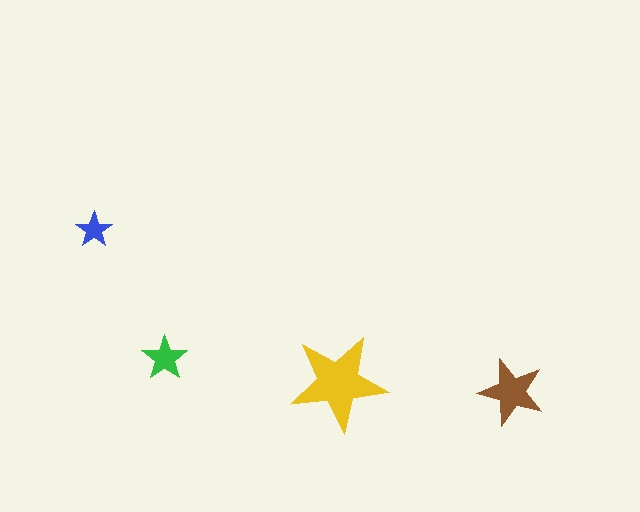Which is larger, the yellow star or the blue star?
The yellow one.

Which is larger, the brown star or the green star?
The brown one.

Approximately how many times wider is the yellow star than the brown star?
About 1.5 times wider.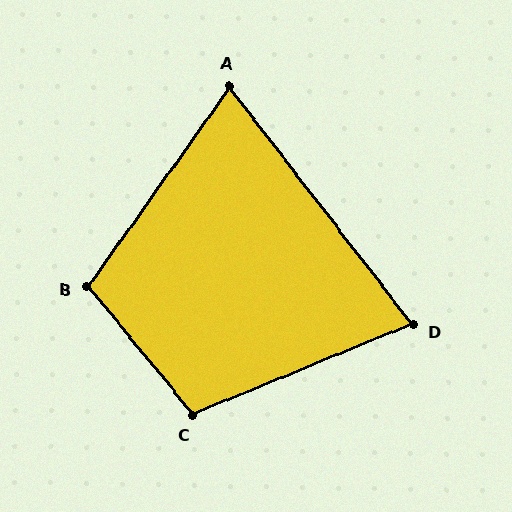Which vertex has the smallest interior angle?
A, at approximately 73 degrees.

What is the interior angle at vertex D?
Approximately 75 degrees (acute).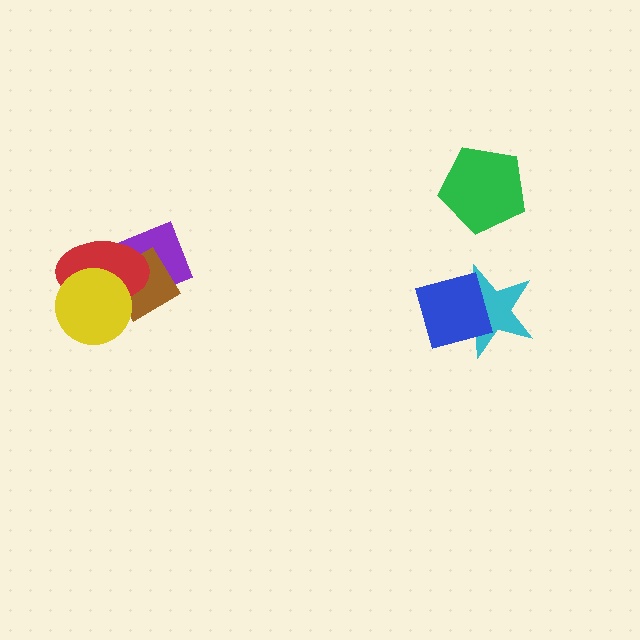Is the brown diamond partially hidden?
Yes, it is partially covered by another shape.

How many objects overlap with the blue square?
1 object overlaps with the blue square.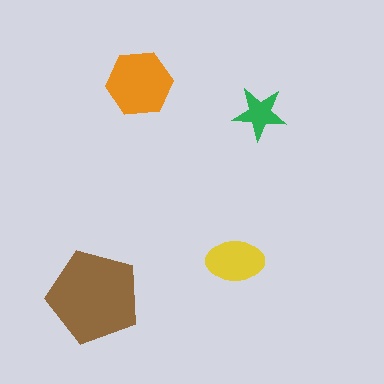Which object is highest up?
The orange hexagon is topmost.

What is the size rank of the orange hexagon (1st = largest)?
2nd.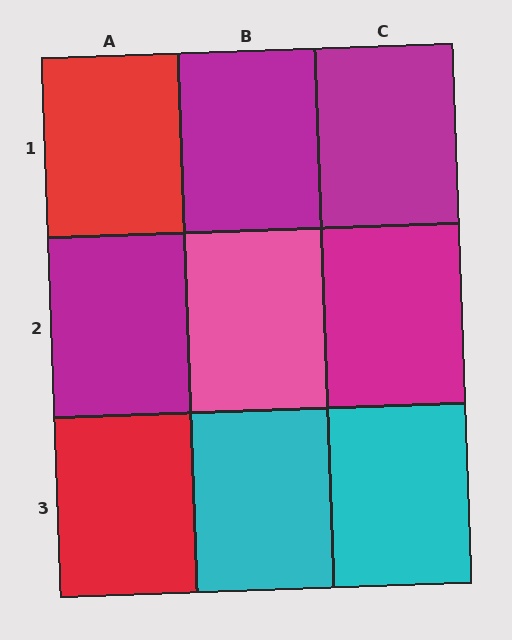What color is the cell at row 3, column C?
Cyan.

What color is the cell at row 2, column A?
Magenta.